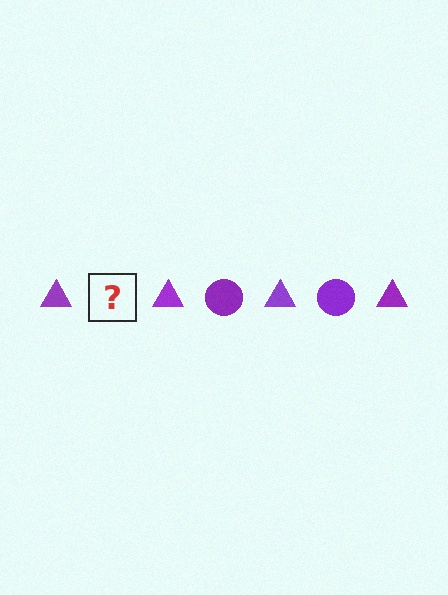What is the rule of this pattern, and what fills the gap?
The rule is that the pattern cycles through triangle, circle shapes in purple. The gap should be filled with a purple circle.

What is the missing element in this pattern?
The missing element is a purple circle.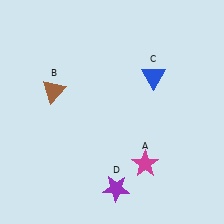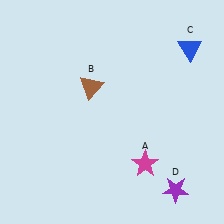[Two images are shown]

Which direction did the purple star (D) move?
The purple star (D) moved right.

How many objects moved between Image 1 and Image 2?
3 objects moved between the two images.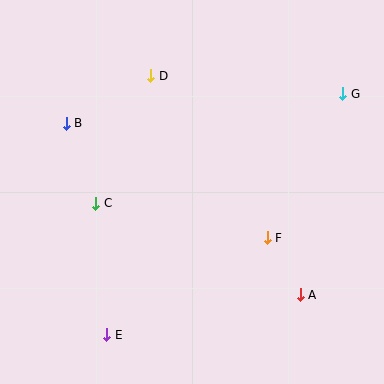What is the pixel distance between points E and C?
The distance between E and C is 132 pixels.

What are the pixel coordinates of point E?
Point E is at (107, 335).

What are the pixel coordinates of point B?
Point B is at (66, 123).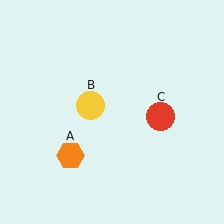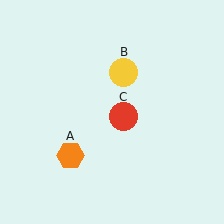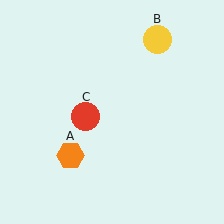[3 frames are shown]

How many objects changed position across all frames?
2 objects changed position: yellow circle (object B), red circle (object C).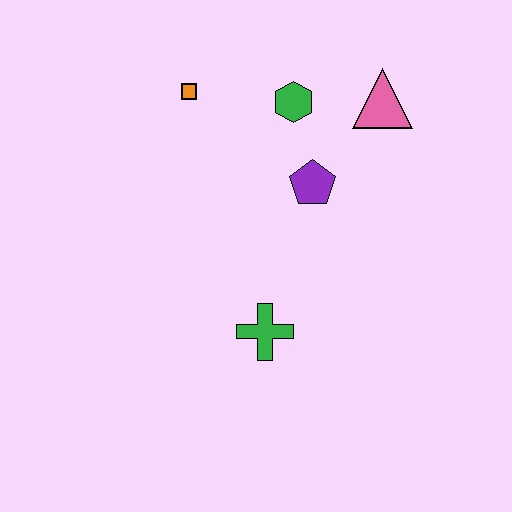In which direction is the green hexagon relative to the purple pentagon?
The green hexagon is above the purple pentagon.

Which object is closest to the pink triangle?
The green hexagon is closest to the pink triangle.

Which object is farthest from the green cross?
The pink triangle is farthest from the green cross.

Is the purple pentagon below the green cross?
No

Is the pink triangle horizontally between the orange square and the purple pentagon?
No